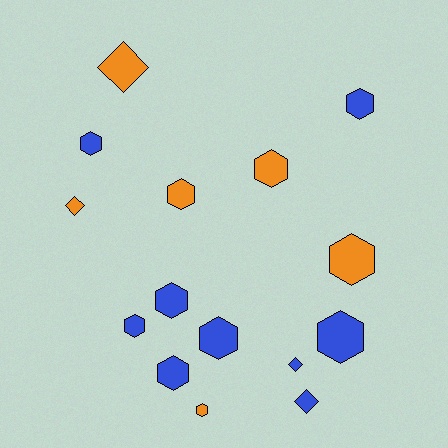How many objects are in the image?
There are 15 objects.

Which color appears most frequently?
Blue, with 9 objects.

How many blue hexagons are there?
There are 7 blue hexagons.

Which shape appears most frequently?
Hexagon, with 11 objects.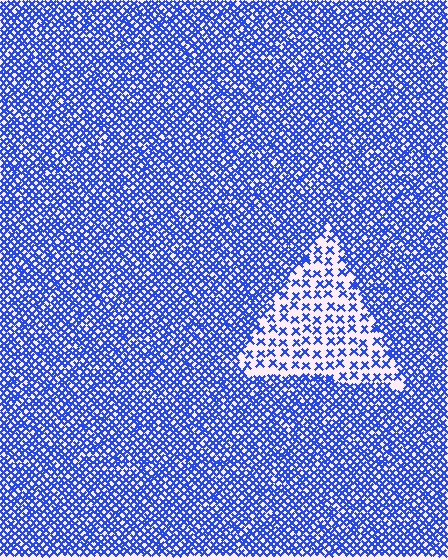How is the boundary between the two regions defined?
The boundary is defined by a change in element density (approximately 2.6x ratio). All elements are the same color, size, and shape.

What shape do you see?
I see a triangle.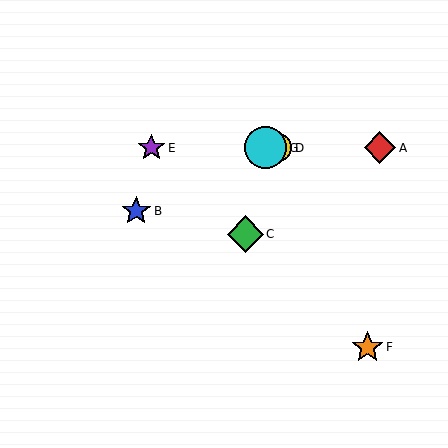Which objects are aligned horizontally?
Objects A, D, E, G are aligned horizontally.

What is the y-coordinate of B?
Object B is at y≈211.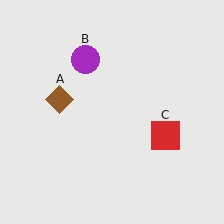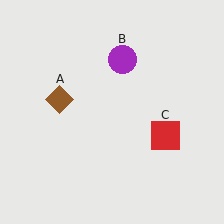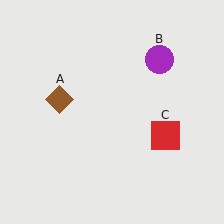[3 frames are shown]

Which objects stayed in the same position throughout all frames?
Brown diamond (object A) and red square (object C) remained stationary.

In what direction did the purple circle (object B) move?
The purple circle (object B) moved right.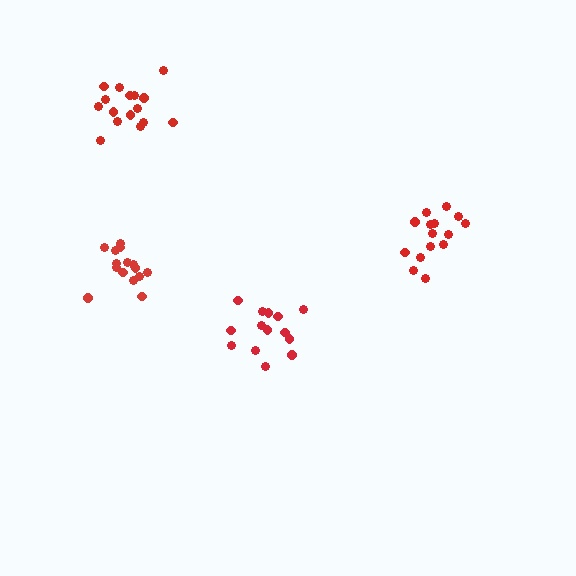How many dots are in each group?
Group 1: 15 dots, Group 2: 16 dots, Group 3: 15 dots, Group 4: 14 dots (60 total).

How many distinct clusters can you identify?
There are 4 distinct clusters.